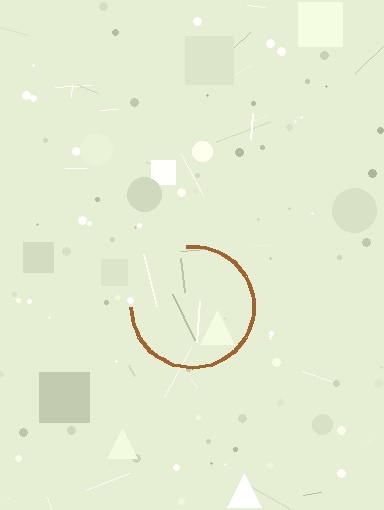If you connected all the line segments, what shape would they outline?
They would outline a circle.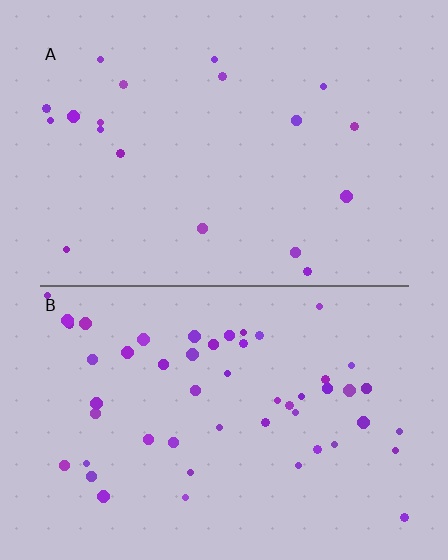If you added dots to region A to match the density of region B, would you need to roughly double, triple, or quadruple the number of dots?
Approximately triple.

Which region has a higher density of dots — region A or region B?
B (the bottom).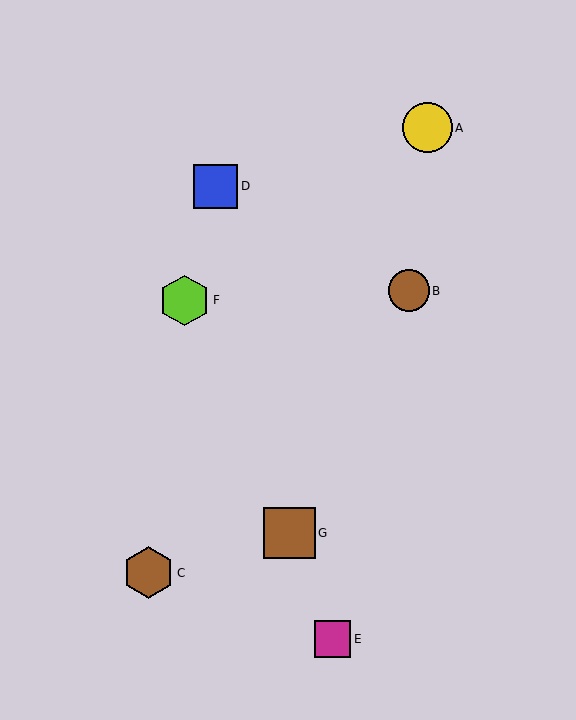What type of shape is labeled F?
Shape F is a lime hexagon.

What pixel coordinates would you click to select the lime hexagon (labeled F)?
Click at (185, 300) to select the lime hexagon F.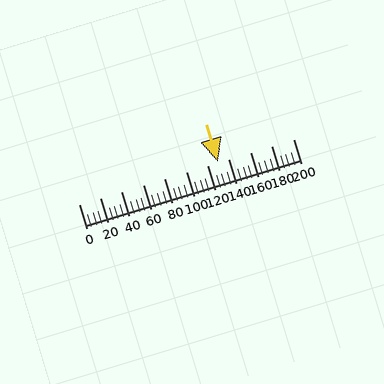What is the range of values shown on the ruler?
The ruler shows values from 0 to 200.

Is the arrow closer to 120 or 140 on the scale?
The arrow is closer to 140.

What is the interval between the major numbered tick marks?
The major tick marks are spaced 20 units apart.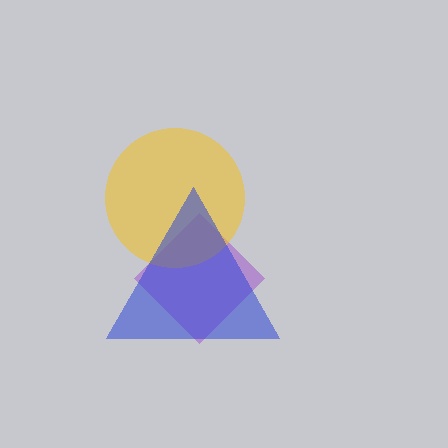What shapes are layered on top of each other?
The layered shapes are: a purple diamond, a yellow circle, a blue triangle.